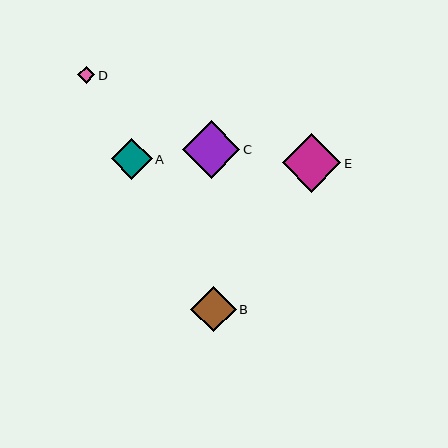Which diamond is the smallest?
Diamond D is the smallest with a size of approximately 17 pixels.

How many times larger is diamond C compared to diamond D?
Diamond C is approximately 3.4 times the size of diamond D.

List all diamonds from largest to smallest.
From largest to smallest: E, C, B, A, D.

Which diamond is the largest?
Diamond E is the largest with a size of approximately 59 pixels.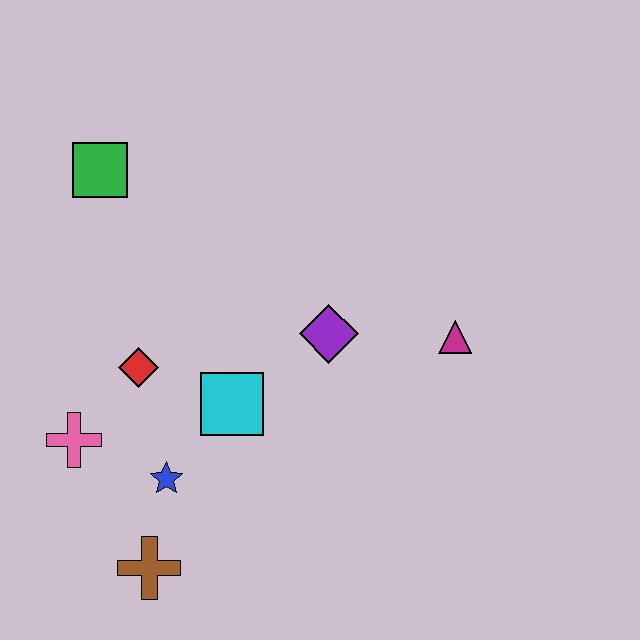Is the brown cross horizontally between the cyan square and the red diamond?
Yes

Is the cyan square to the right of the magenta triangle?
No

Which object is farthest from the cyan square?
The green square is farthest from the cyan square.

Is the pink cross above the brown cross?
Yes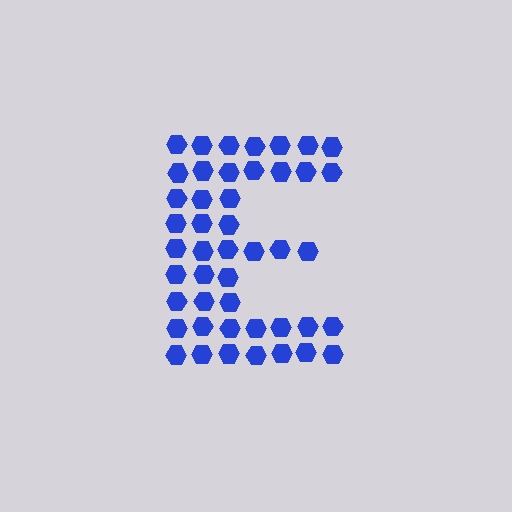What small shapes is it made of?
It is made of small hexagons.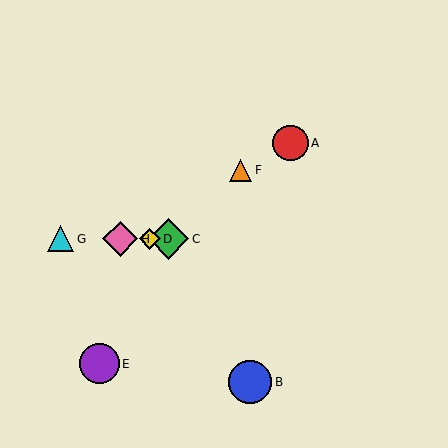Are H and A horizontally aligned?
No, H is at y≈239 and A is at y≈143.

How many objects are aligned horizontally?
4 objects (C, D, G, H) are aligned horizontally.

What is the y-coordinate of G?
Object G is at y≈239.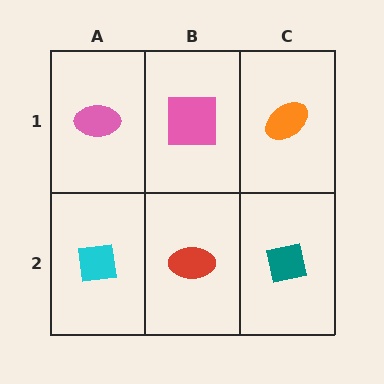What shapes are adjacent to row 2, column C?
An orange ellipse (row 1, column C), a red ellipse (row 2, column B).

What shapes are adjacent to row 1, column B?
A red ellipse (row 2, column B), a pink ellipse (row 1, column A), an orange ellipse (row 1, column C).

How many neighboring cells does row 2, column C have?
2.